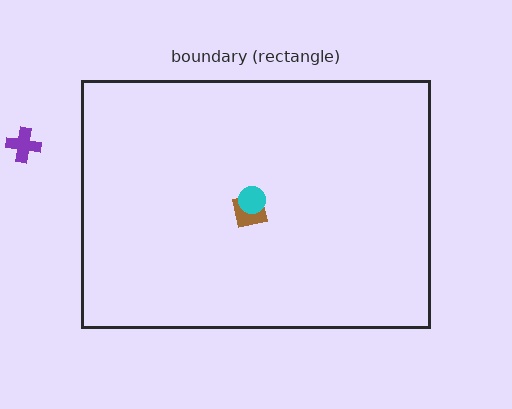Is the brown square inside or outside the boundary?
Inside.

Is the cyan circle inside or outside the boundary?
Inside.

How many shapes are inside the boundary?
2 inside, 1 outside.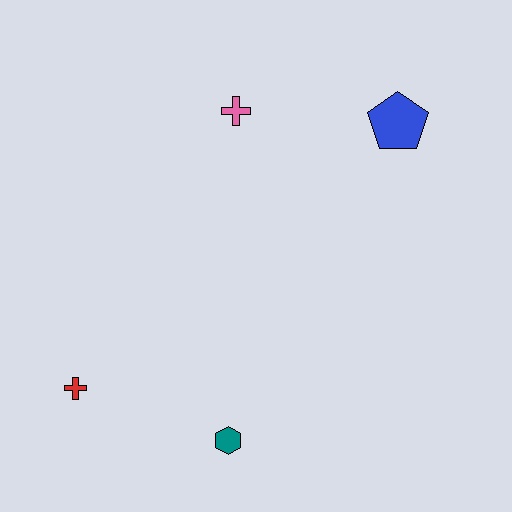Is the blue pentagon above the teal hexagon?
Yes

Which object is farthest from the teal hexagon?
The blue pentagon is farthest from the teal hexagon.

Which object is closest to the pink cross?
The blue pentagon is closest to the pink cross.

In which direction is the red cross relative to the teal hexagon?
The red cross is to the left of the teal hexagon.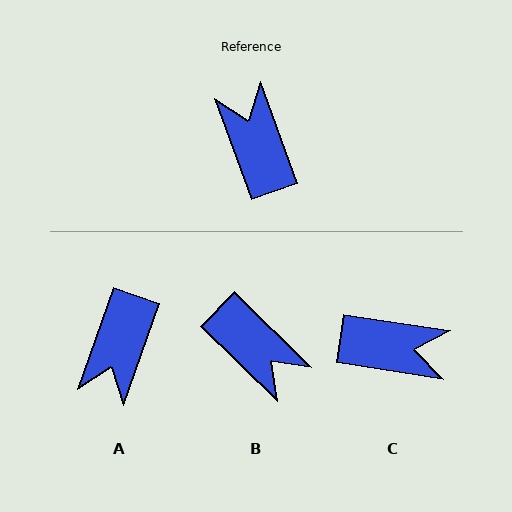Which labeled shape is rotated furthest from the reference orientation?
B, about 154 degrees away.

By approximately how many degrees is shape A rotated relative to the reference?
Approximately 141 degrees counter-clockwise.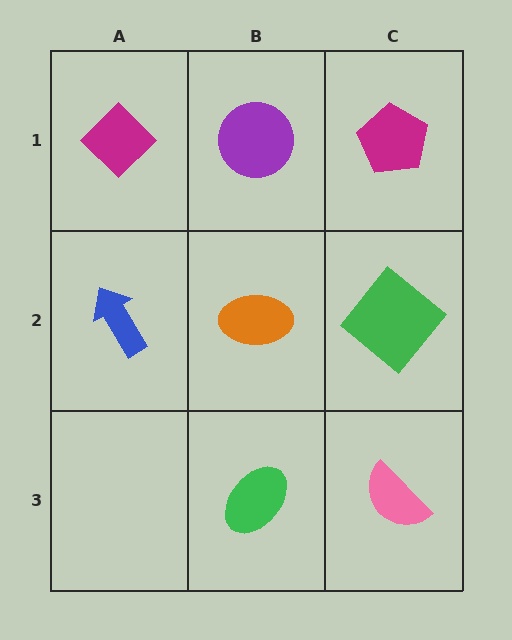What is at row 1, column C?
A magenta pentagon.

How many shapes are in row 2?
3 shapes.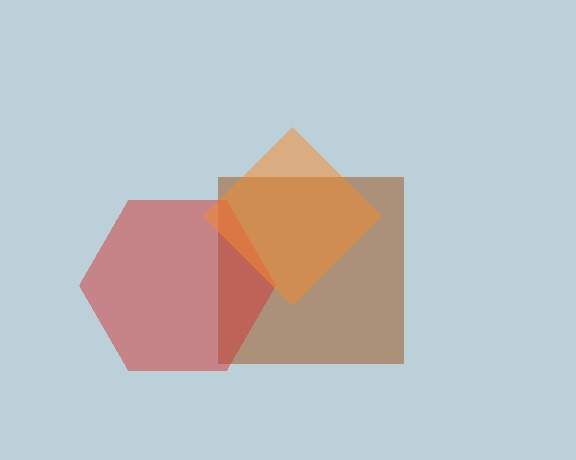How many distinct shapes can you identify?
There are 3 distinct shapes: a brown square, a red hexagon, an orange diamond.